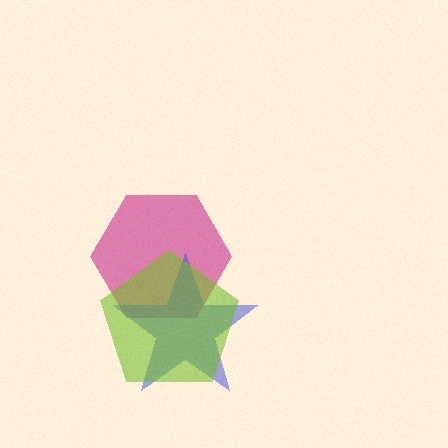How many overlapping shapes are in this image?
There are 3 overlapping shapes in the image.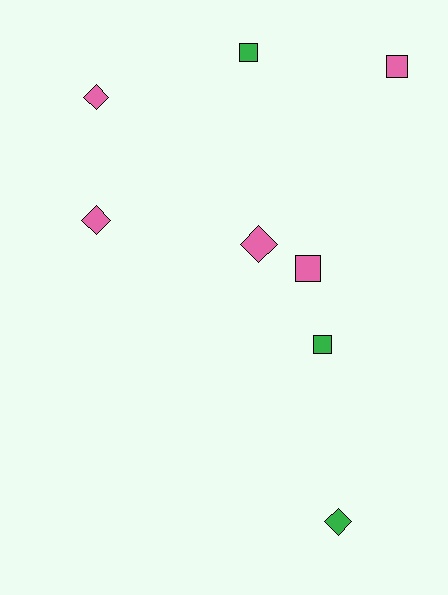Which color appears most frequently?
Pink, with 5 objects.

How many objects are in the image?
There are 8 objects.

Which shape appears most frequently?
Square, with 4 objects.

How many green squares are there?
There are 2 green squares.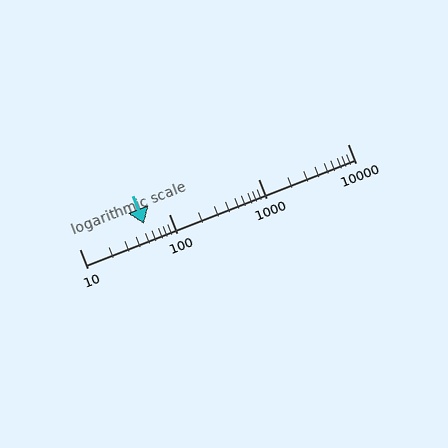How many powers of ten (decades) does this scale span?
The scale spans 3 decades, from 10 to 10000.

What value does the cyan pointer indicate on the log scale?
The pointer indicates approximately 53.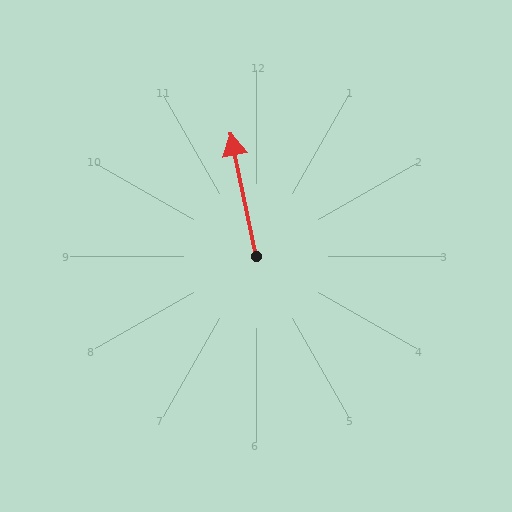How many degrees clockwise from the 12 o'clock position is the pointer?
Approximately 348 degrees.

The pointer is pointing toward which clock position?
Roughly 12 o'clock.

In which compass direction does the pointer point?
North.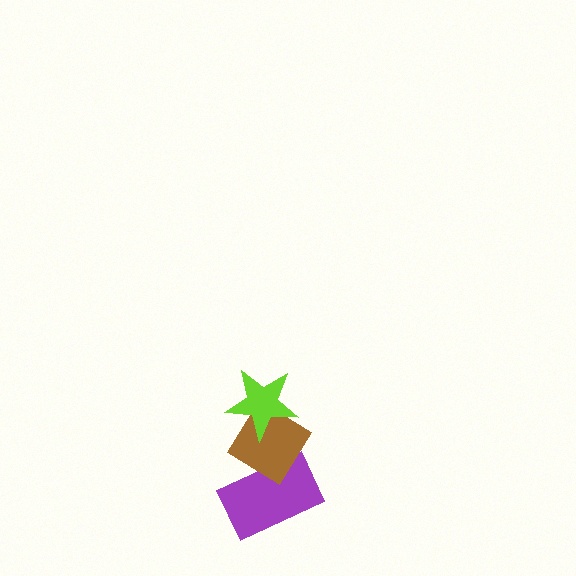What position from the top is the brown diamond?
The brown diamond is 2nd from the top.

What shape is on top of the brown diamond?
The lime star is on top of the brown diamond.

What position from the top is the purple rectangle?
The purple rectangle is 3rd from the top.